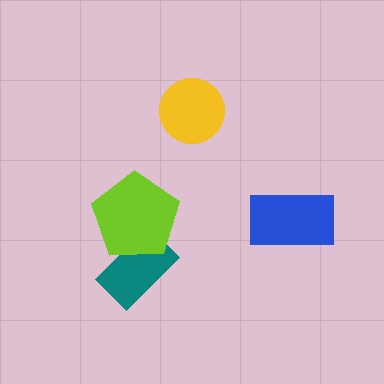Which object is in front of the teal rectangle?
The lime pentagon is in front of the teal rectangle.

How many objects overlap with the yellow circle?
0 objects overlap with the yellow circle.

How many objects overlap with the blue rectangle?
0 objects overlap with the blue rectangle.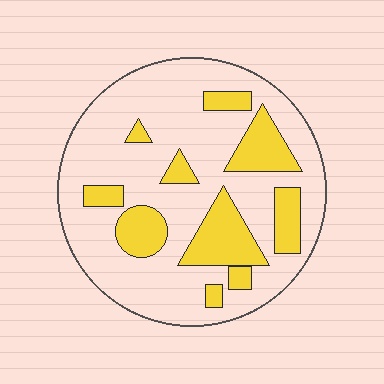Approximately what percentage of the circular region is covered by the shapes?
Approximately 25%.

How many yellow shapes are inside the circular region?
10.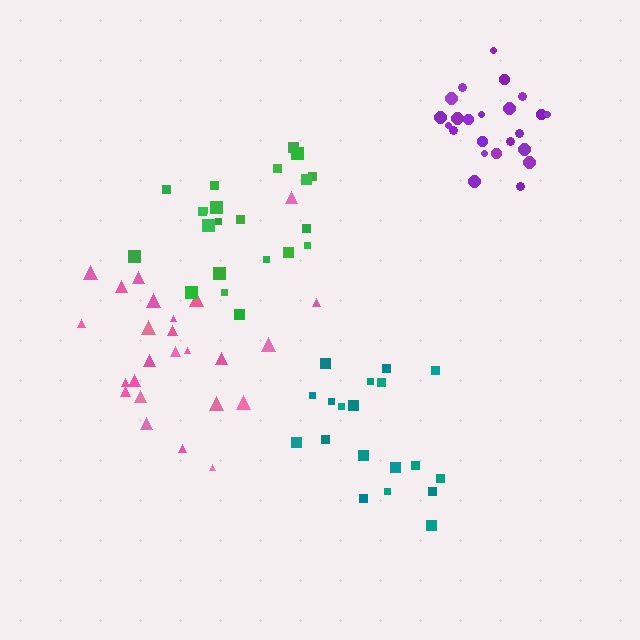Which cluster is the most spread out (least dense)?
Pink.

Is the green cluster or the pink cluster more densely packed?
Green.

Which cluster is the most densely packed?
Purple.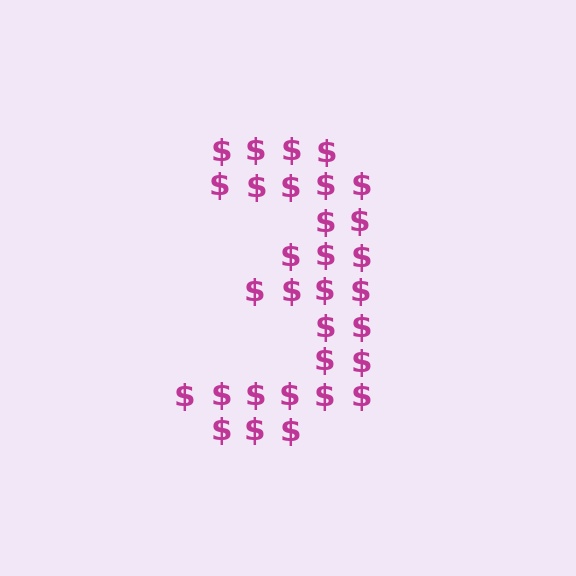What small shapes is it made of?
It is made of small dollar signs.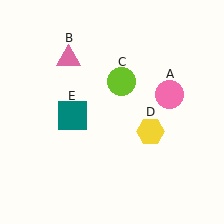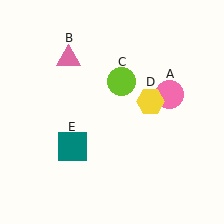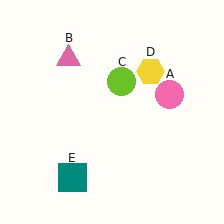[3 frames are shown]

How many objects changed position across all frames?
2 objects changed position: yellow hexagon (object D), teal square (object E).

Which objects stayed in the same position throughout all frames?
Pink circle (object A) and pink triangle (object B) and lime circle (object C) remained stationary.